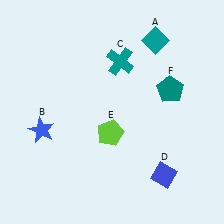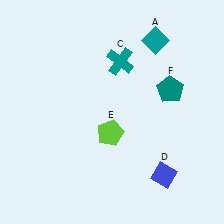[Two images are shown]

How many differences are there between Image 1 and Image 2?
There is 1 difference between the two images.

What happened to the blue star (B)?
The blue star (B) was removed in Image 2. It was in the bottom-left area of Image 1.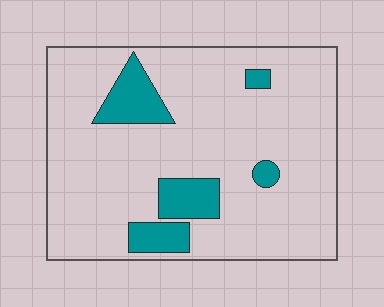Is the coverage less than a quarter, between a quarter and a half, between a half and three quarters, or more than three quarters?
Less than a quarter.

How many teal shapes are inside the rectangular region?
5.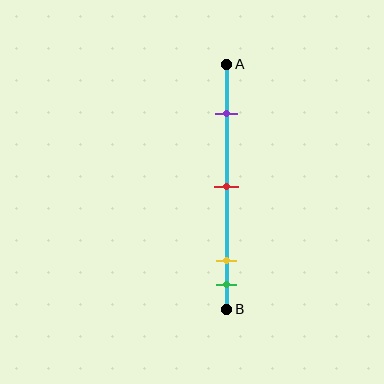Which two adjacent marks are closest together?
The yellow and green marks are the closest adjacent pair.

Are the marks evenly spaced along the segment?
No, the marks are not evenly spaced.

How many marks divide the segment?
There are 4 marks dividing the segment.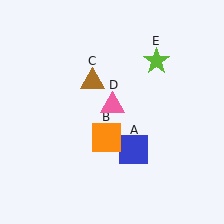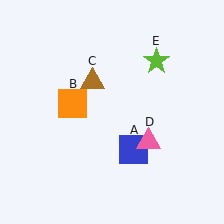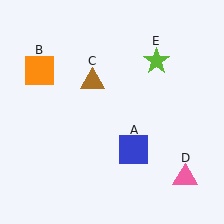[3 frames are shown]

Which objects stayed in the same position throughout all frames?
Blue square (object A) and brown triangle (object C) and lime star (object E) remained stationary.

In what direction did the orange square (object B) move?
The orange square (object B) moved up and to the left.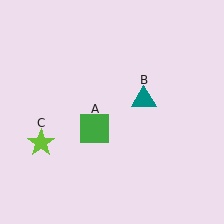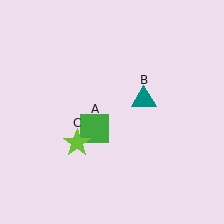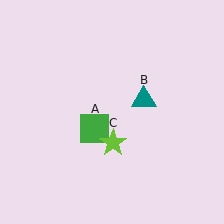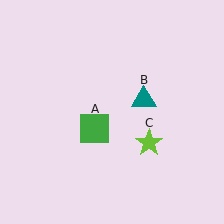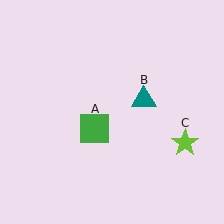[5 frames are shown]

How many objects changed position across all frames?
1 object changed position: lime star (object C).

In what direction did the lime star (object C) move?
The lime star (object C) moved right.